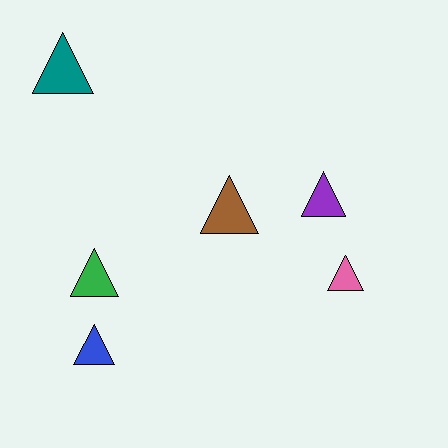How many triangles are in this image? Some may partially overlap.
There are 6 triangles.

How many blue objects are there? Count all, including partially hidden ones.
There is 1 blue object.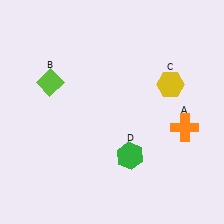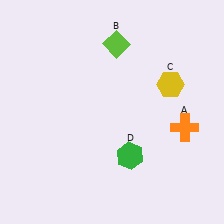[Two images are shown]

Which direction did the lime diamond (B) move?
The lime diamond (B) moved right.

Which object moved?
The lime diamond (B) moved right.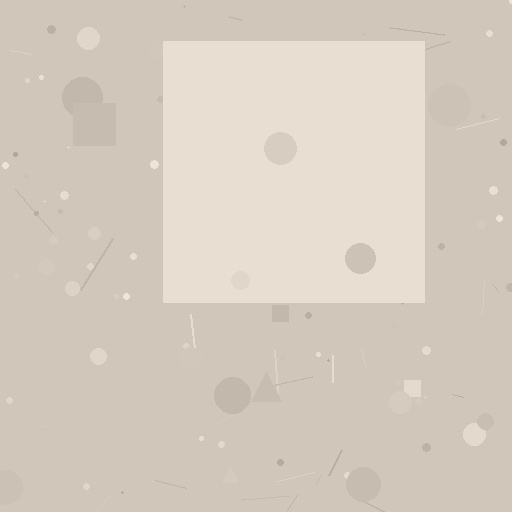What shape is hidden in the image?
A square is hidden in the image.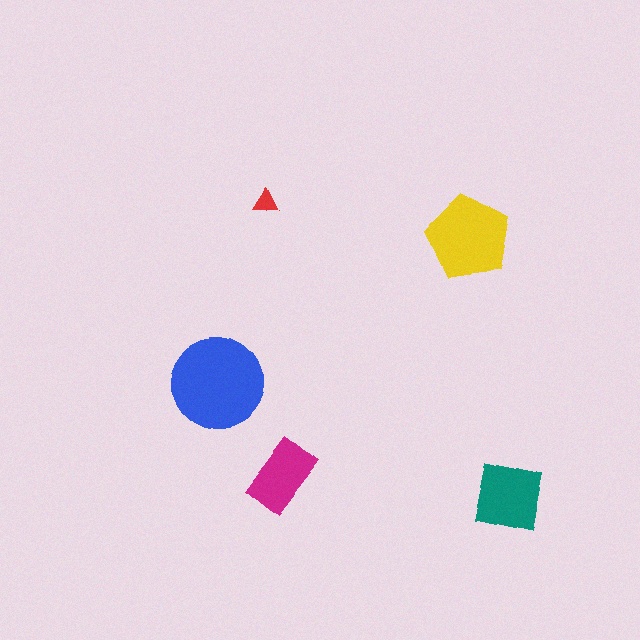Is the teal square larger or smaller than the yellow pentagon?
Smaller.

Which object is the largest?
The blue circle.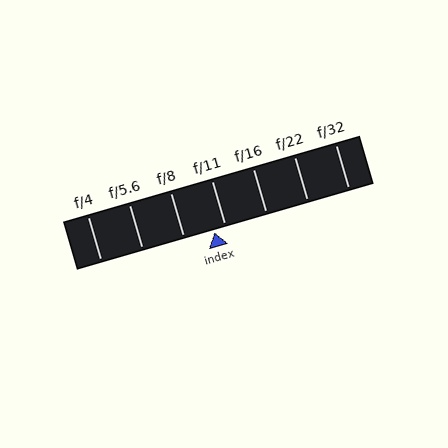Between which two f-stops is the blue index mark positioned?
The index mark is between f/8 and f/11.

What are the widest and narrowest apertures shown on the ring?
The widest aperture shown is f/4 and the narrowest is f/32.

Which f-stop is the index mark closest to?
The index mark is closest to f/11.